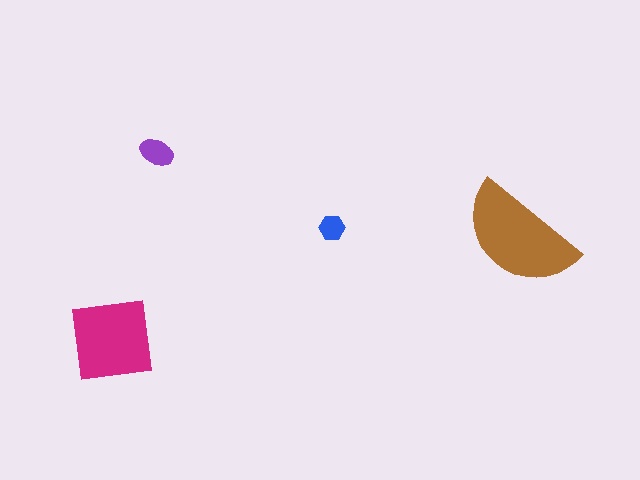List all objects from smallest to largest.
The blue hexagon, the purple ellipse, the magenta square, the brown semicircle.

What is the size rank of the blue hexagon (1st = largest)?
4th.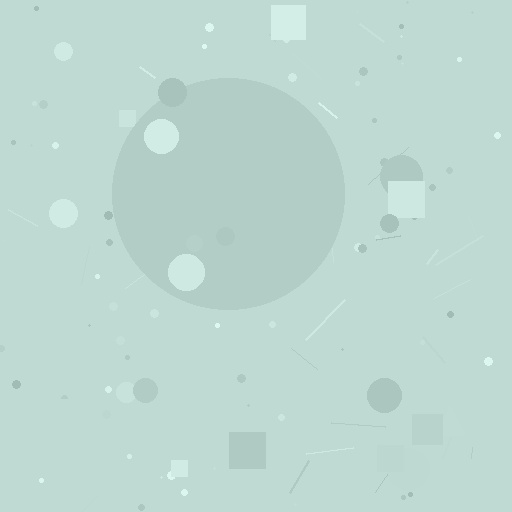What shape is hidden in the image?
A circle is hidden in the image.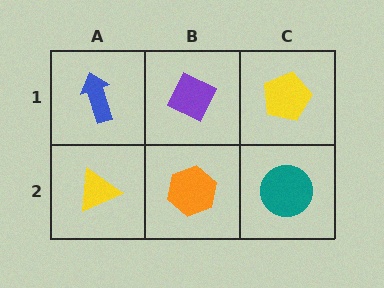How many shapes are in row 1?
3 shapes.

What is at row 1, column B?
A purple diamond.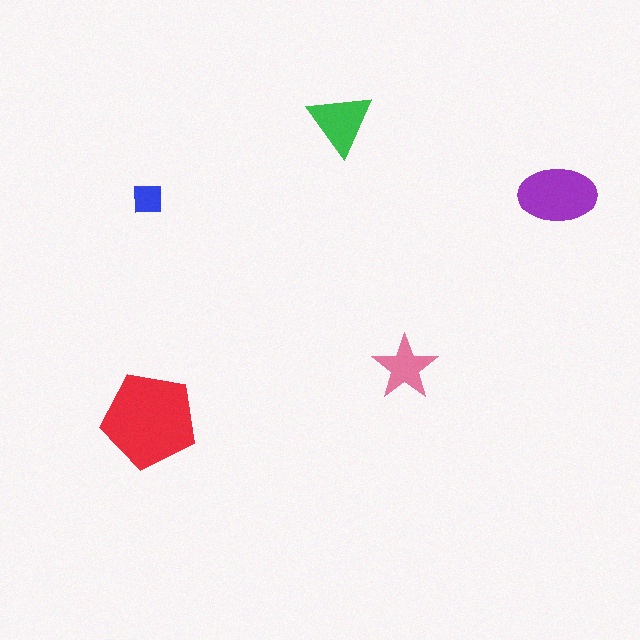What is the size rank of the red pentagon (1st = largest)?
1st.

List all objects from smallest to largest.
The blue square, the pink star, the green triangle, the purple ellipse, the red pentagon.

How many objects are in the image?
There are 5 objects in the image.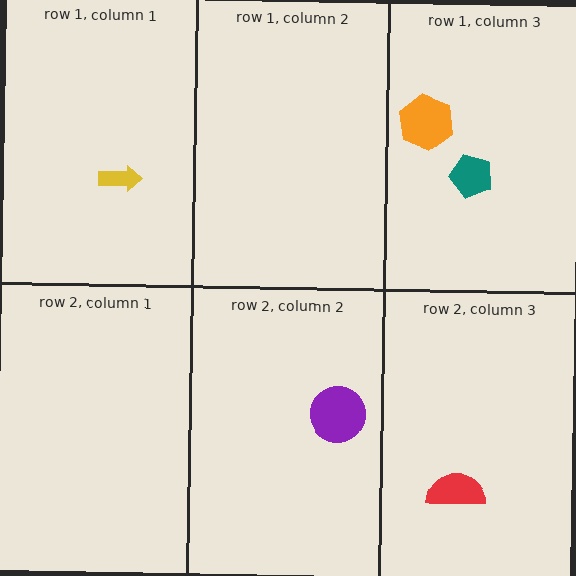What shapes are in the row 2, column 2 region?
The purple circle.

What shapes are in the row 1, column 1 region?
The yellow arrow.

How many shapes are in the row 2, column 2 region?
1.